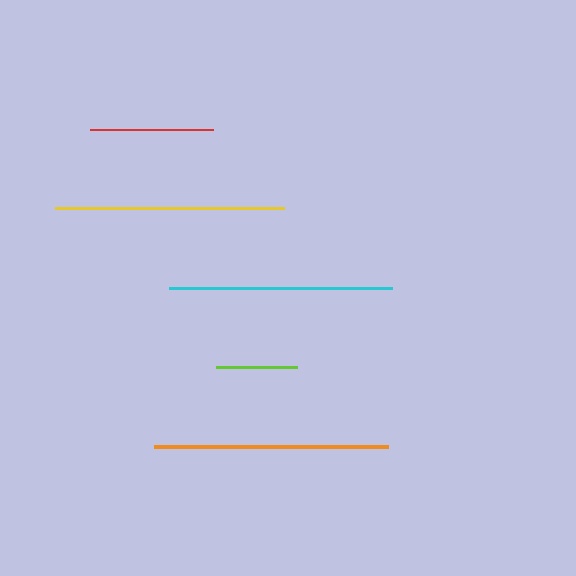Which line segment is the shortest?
The lime line is the shortest at approximately 81 pixels.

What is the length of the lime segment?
The lime segment is approximately 81 pixels long.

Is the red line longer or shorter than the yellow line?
The yellow line is longer than the red line.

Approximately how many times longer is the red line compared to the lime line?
The red line is approximately 1.5 times the length of the lime line.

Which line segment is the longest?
The orange line is the longest at approximately 234 pixels.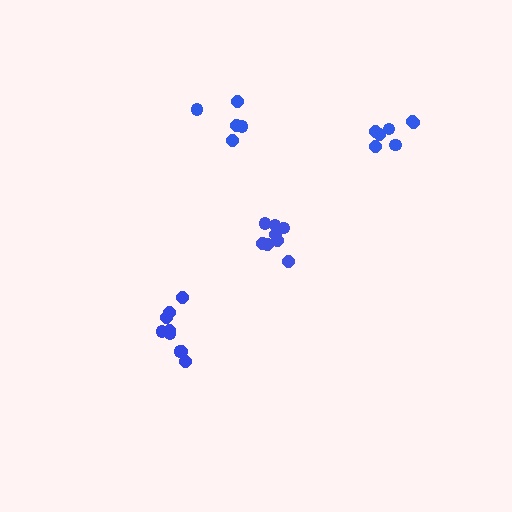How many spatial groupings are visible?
There are 4 spatial groupings.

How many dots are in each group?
Group 1: 9 dots, Group 2: 5 dots, Group 3: 7 dots, Group 4: 8 dots (29 total).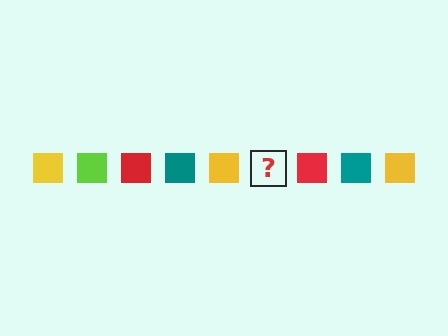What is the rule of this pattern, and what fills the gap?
The rule is that the pattern cycles through yellow, lime, red, teal squares. The gap should be filled with a lime square.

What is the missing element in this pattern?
The missing element is a lime square.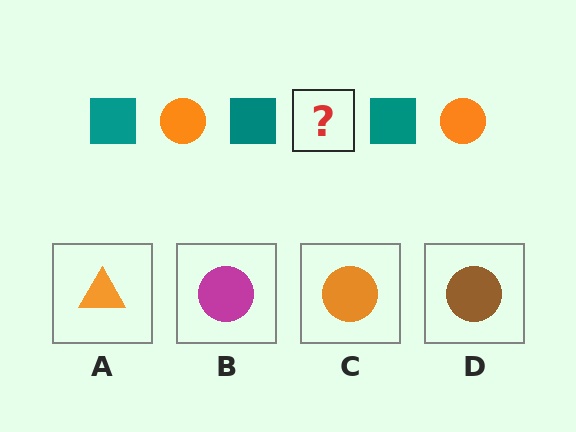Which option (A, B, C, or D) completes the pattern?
C.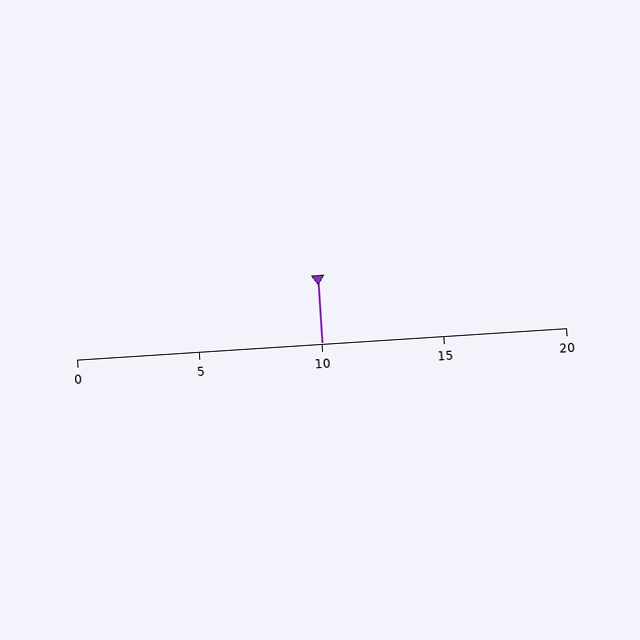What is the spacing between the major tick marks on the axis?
The major ticks are spaced 5 apart.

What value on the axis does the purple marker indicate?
The marker indicates approximately 10.